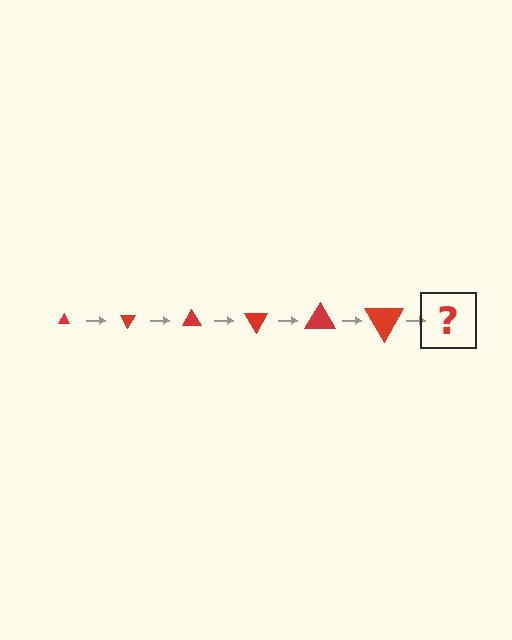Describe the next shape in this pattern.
It should be a triangle, larger than the previous one and rotated 360 degrees from the start.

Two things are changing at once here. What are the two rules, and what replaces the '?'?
The two rules are that the triangle grows larger each step and it rotates 60 degrees each step. The '?' should be a triangle, larger than the previous one and rotated 360 degrees from the start.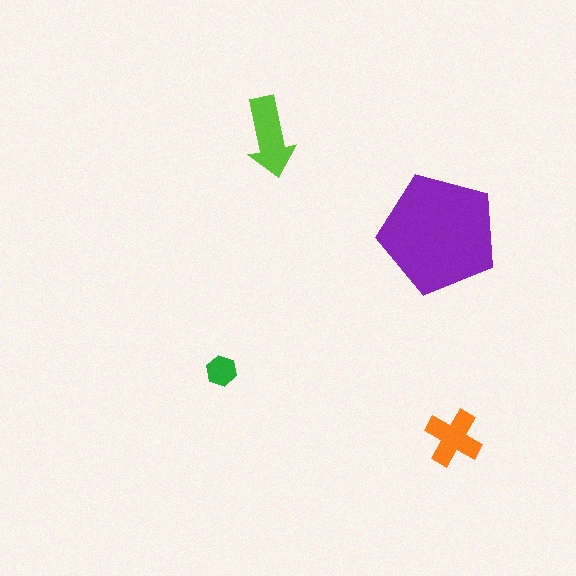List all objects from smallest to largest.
The green hexagon, the orange cross, the lime arrow, the purple pentagon.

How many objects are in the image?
There are 4 objects in the image.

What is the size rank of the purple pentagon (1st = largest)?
1st.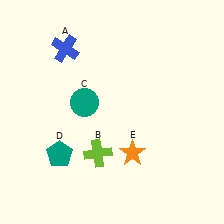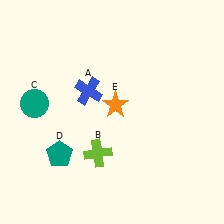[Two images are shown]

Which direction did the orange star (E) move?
The orange star (E) moved up.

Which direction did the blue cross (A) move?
The blue cross (A) moved down.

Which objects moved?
The objects that moved are: the blue cross (A), the teal circle (C), the orange star (E).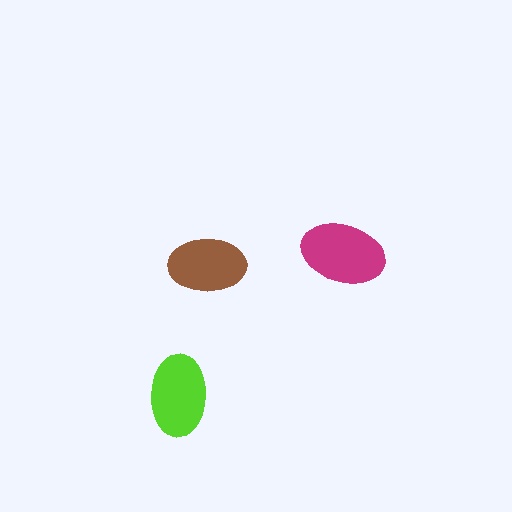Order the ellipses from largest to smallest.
the magenta one, the lime one, the brown one.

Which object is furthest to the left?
The lime ellipse is leftmost.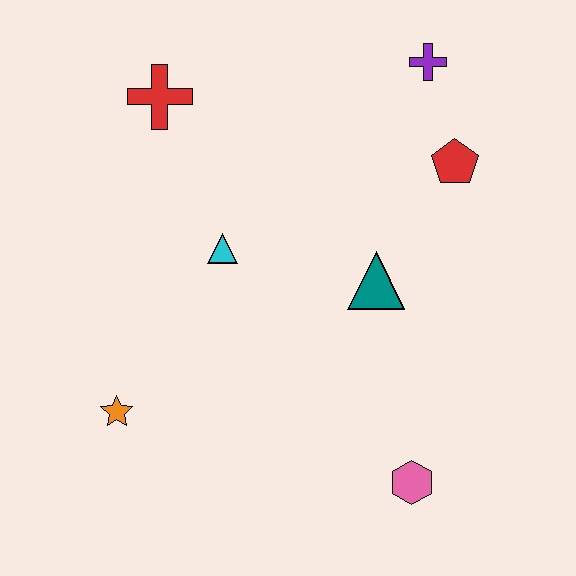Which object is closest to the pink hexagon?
The teal triangle is closest to the pink hexagon.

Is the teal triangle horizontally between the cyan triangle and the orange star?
No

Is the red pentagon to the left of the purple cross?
No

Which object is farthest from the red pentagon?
The orange star is farthest from the red pentagon.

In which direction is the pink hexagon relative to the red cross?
The pink hexagon is below the red cross.